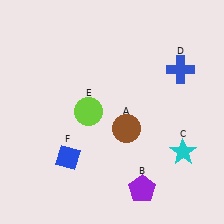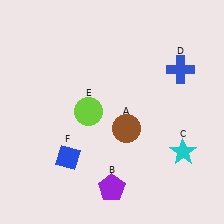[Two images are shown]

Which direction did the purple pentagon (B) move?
The purple pentagon (B) moved left.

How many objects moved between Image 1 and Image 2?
1 object moved between the two images.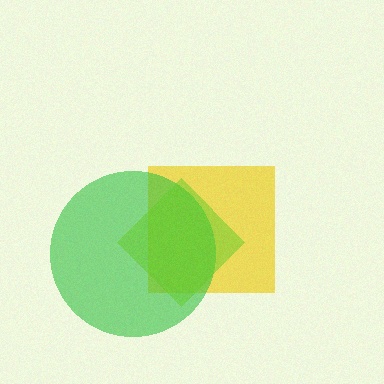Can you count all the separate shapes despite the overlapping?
Yes, there are 3 separate shapes.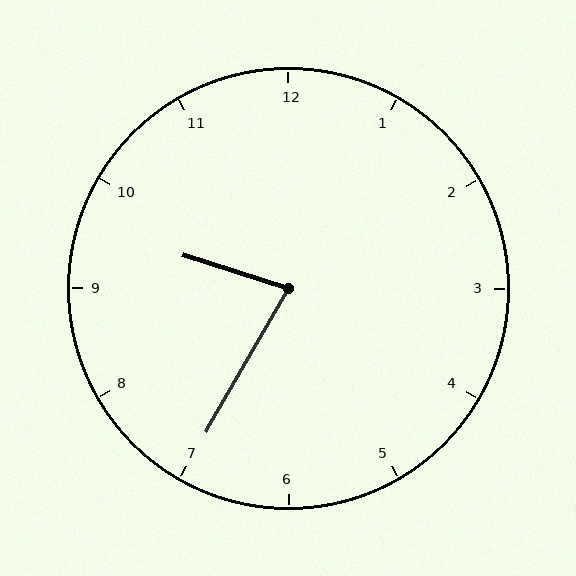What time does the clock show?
9:35.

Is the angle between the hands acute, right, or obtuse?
It is acute.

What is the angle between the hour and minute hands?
Approximately 78 degrees.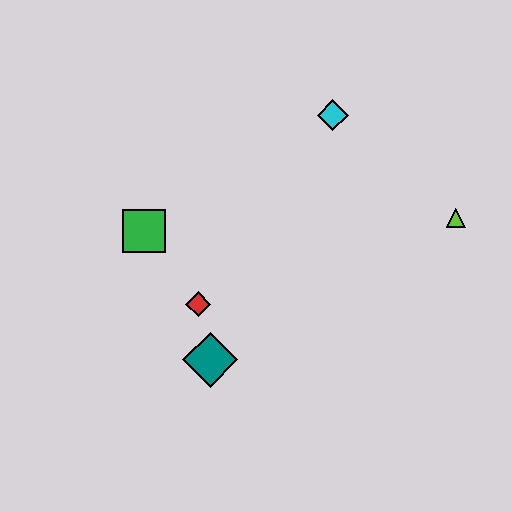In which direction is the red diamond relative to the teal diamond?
The red diamond is above the teal diamond.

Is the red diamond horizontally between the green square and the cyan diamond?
Yes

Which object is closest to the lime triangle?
The cyan diamond is closest to the lime triangle.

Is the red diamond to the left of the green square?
No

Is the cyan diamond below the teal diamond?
No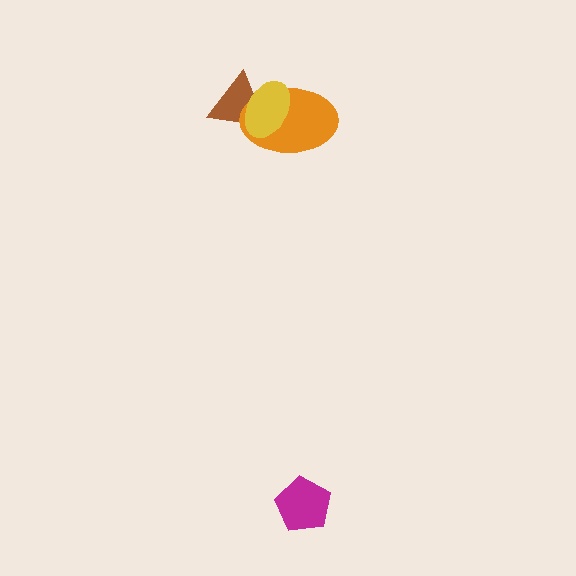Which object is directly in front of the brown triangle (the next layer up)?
The orange ellipse is directly in front of the brown triangle.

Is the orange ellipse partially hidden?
Yes, it is partially covered by another shape.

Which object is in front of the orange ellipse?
The yellow ellipse is in front of the orange ellipse.